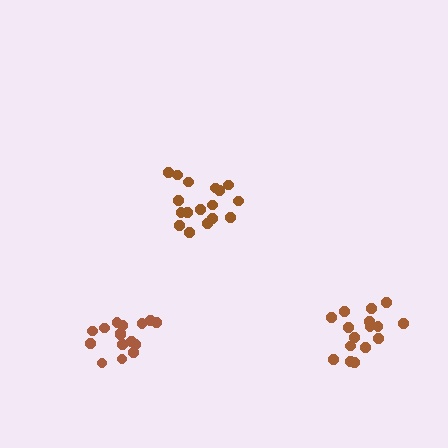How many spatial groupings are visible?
There are 3 spatial groupings.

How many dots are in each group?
Group 1: 16 dots, Group 2: 17 dots, Group 3: 16 dots (49 total).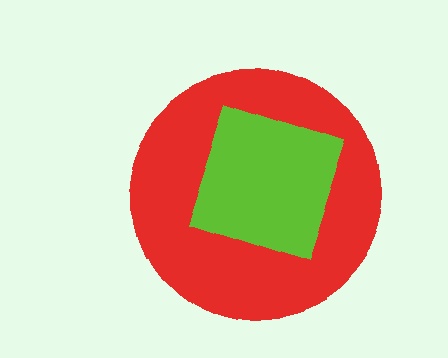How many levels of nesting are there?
2.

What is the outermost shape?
The red circle.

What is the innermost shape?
The lime diamond.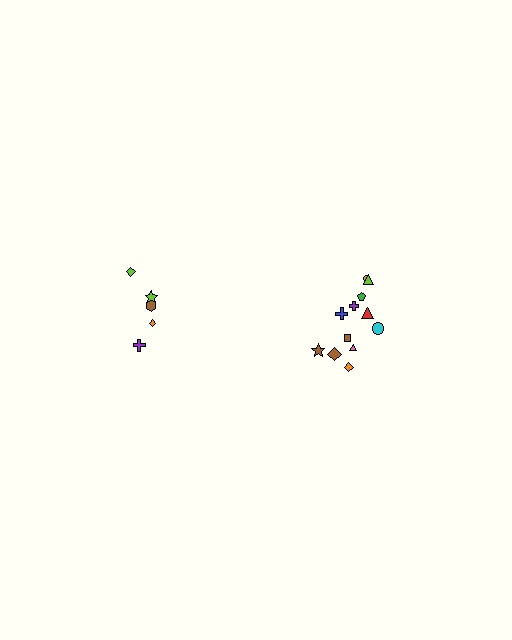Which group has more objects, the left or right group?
The right group.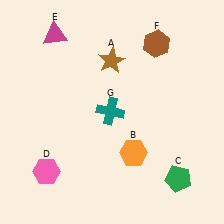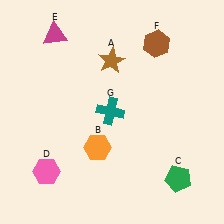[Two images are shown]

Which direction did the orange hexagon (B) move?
The orange hexagon (B) moved left.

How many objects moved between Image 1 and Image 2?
1 object moved between the two images.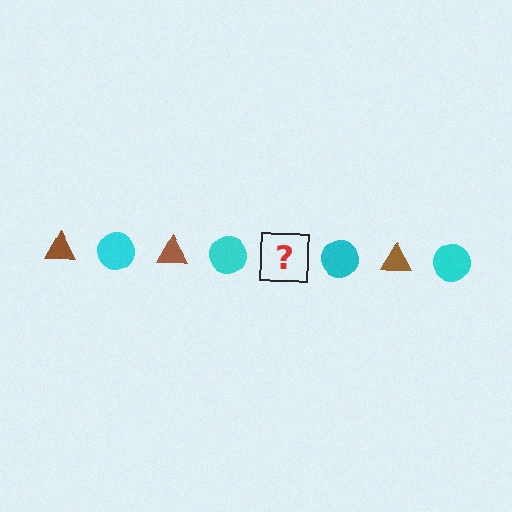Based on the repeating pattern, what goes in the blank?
The blank should be a brown triangle.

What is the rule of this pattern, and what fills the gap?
The rule is that the pattern alternates between brown triangle and cyan circle. The gap should be filled with a brown triangle.